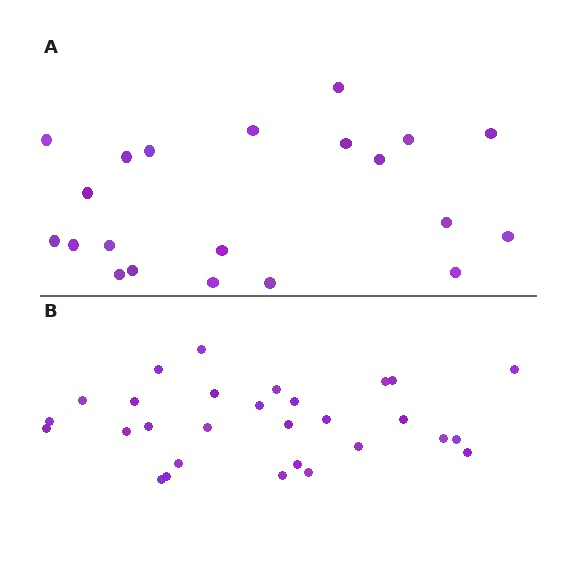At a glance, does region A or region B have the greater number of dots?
Region B (the bottom region) has more dots.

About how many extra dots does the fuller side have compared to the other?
Region B has roughly 8 or so more dots than region A.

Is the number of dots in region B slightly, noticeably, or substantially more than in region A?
Region B has noticeably more, but not dramatically so. The ratio is roughly 1.4 to 1.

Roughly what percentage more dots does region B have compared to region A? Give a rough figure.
About 40% more.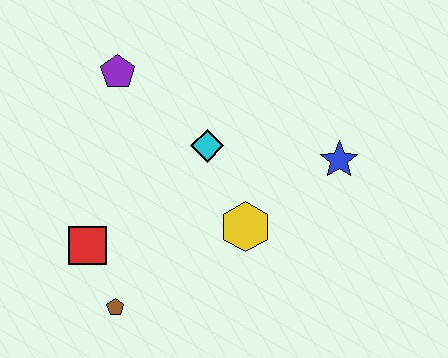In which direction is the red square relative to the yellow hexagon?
The red square is to the left of the yellow hexagon.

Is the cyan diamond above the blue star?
Yes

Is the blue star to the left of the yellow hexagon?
No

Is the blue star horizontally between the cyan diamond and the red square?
No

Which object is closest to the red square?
The brown pentagon is closest to the red square.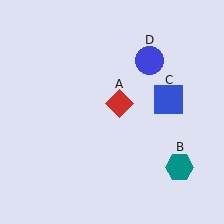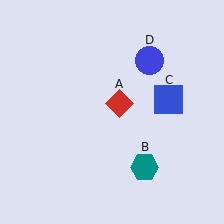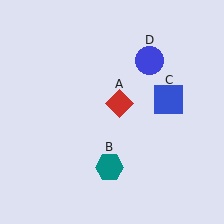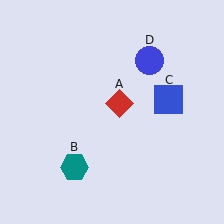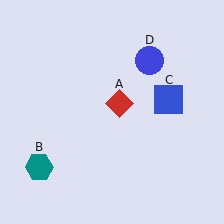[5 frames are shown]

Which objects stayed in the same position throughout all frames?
Red diamond (object A) and blue square (object C) and blue circle (object D) remained stationary.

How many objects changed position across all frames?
1 object changed position: teal hexagon (object B).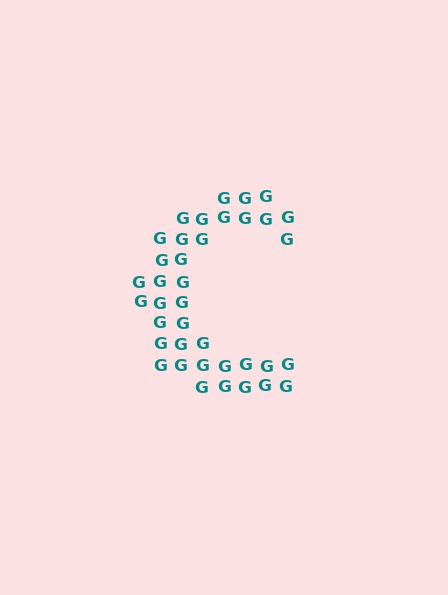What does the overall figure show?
The overall figure shows the letter C.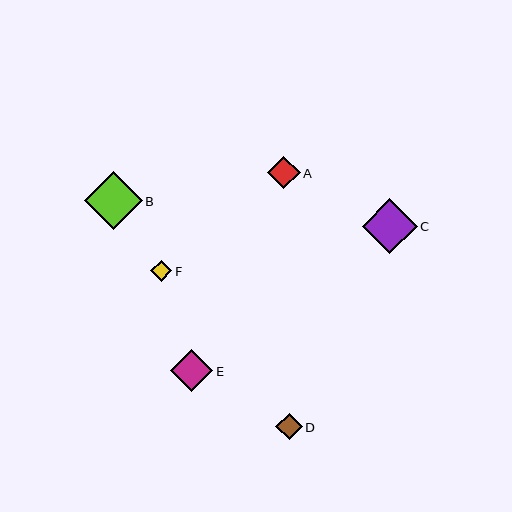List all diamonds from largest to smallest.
From largest to smallest: B, C, E, A, D, F.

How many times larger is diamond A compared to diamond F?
Diamond A is approximately 1.5 times the size of diamond F.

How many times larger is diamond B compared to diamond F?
Diamond B is approximately 2.7 times the size of diamond F.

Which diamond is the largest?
Diamond B is the largest with a size of approximately 58 pixels.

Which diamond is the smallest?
Diamond F is the smallest with a size of approximately 21 pixels.